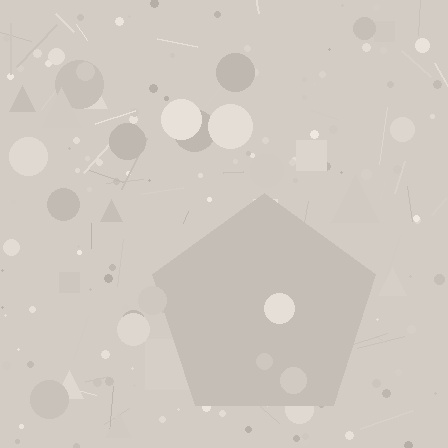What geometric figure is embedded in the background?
A pentagon is embedded in the background.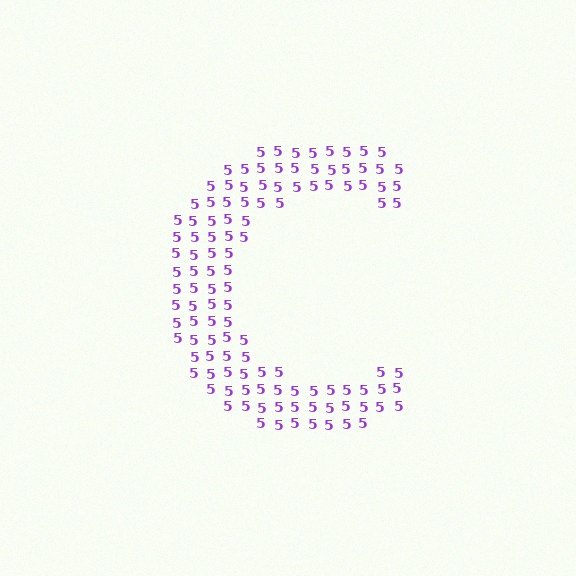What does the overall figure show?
The overall figure shows the letter C.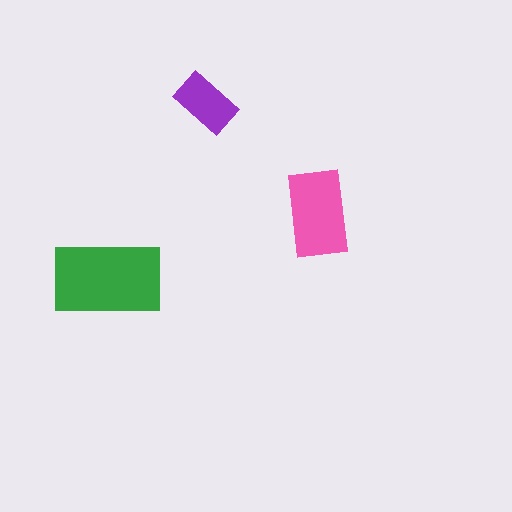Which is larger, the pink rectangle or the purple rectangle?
The pink one.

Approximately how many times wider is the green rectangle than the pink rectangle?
About 1.5 times wider.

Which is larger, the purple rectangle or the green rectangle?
The green one.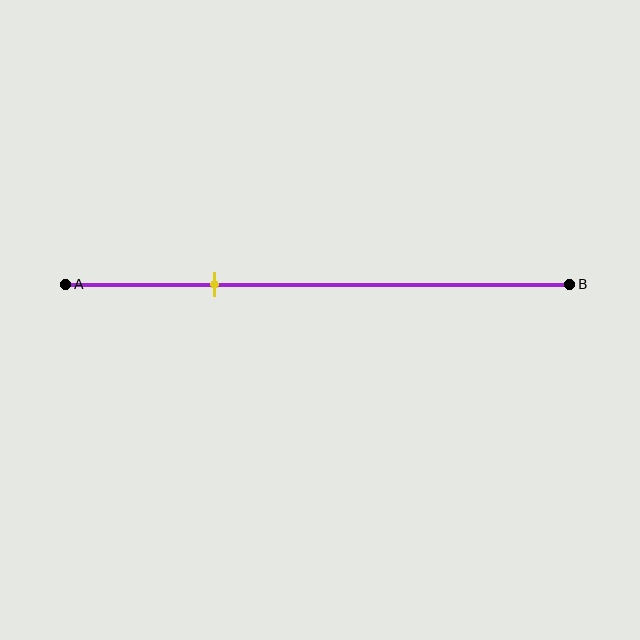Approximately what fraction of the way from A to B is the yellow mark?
The yellow mark is approximately 30% of the way from A to B.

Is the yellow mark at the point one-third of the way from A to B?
No, the mark is at about 30% from A, not at the 33% one-third point.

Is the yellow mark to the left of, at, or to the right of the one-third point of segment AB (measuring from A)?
The yellow mark is to the left of the one-third point of segment AB.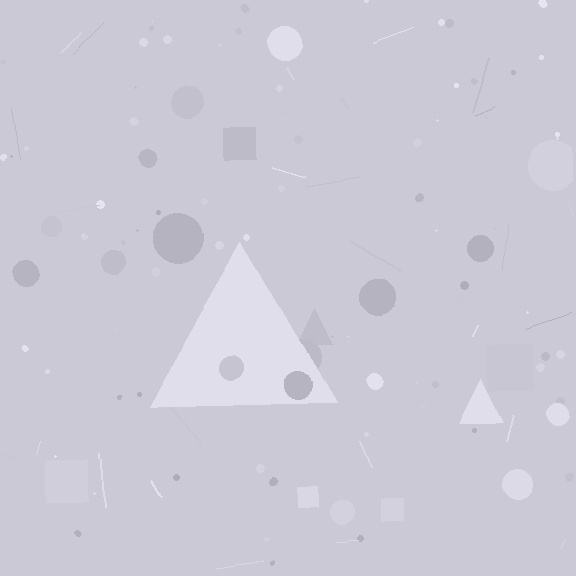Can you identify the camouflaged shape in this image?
The camouflaged shape is a triangle.